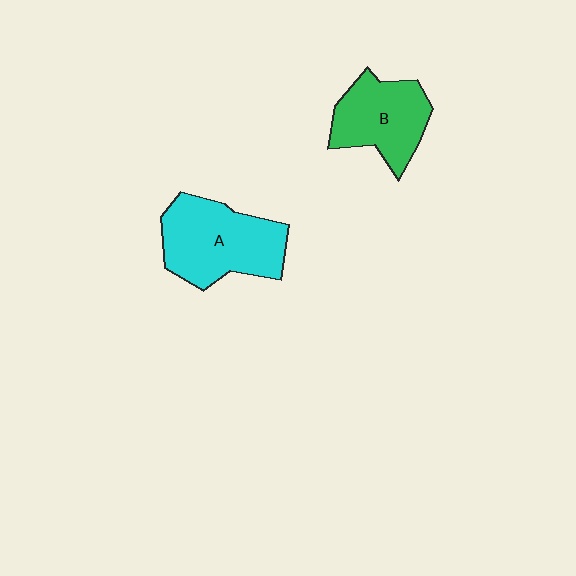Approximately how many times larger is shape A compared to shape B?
Approximately 1.3 times.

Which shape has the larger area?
Shape A (cyan).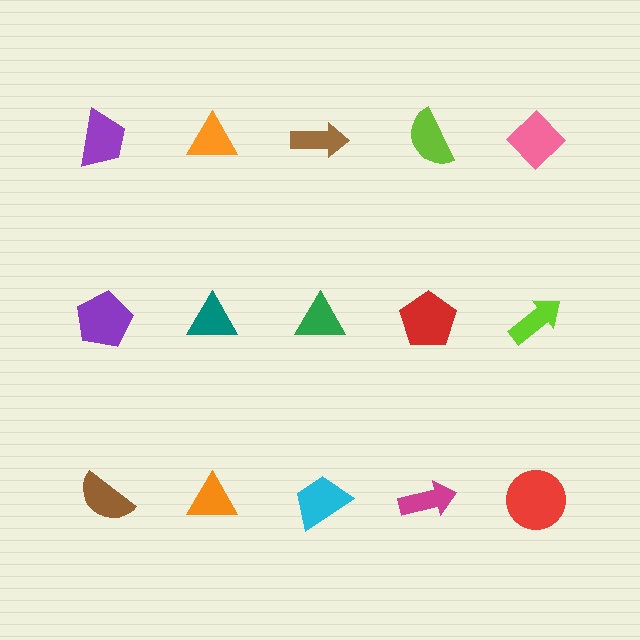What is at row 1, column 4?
A lime semicircle.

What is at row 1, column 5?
A pink diamond.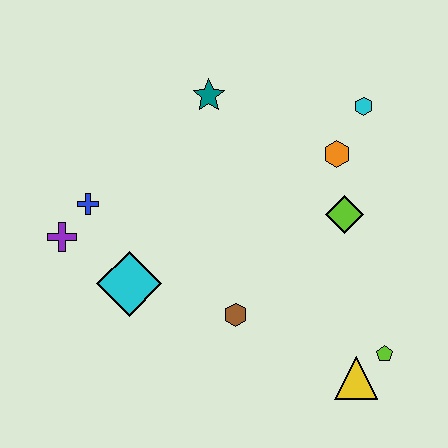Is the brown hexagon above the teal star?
No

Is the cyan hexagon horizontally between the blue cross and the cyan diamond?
No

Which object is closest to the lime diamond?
The orange hexagon is closest to the lime diamond.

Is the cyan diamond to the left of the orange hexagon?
Yes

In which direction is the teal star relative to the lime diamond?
The teal star is to the left of the lime diamond.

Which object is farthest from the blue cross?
The lime pentagon is farthest from the blue cross.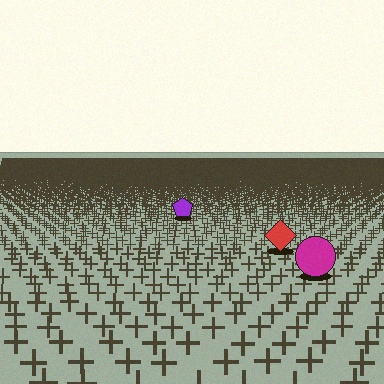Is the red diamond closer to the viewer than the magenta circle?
No. The magenta circle is closer — you can tell from the texture gradient: the ground texture is coarser near it.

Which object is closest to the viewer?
The magenta circle is closest. The texture marks near it are larger and more spread out.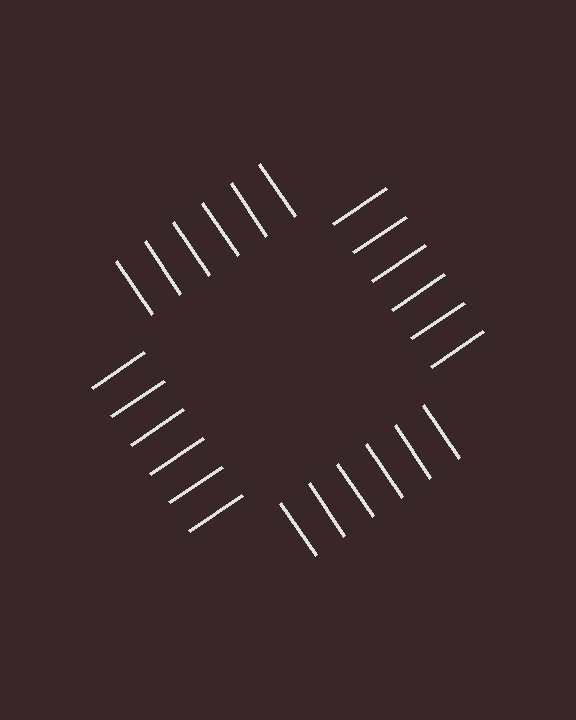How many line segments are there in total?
24 — 6 along each of the 4 edges.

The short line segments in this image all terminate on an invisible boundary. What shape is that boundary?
An illusory square — the line segments terminate on its edges but no continuous stroke is drawn.